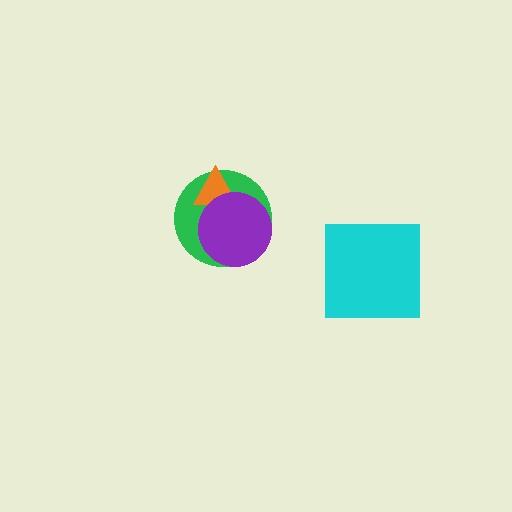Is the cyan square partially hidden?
No, no other shape covers it.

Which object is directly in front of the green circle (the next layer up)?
The orange triangle is directly in front of the green circle.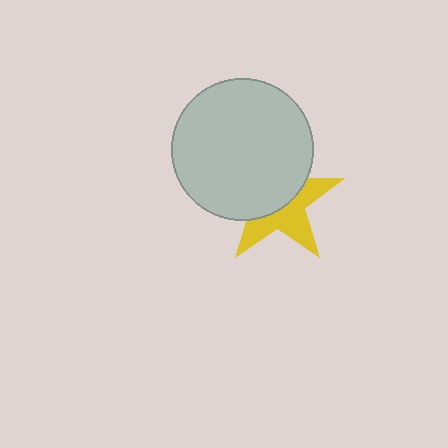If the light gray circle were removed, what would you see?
You would see the complete yellow star.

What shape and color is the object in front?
The object in front is a light gray circle.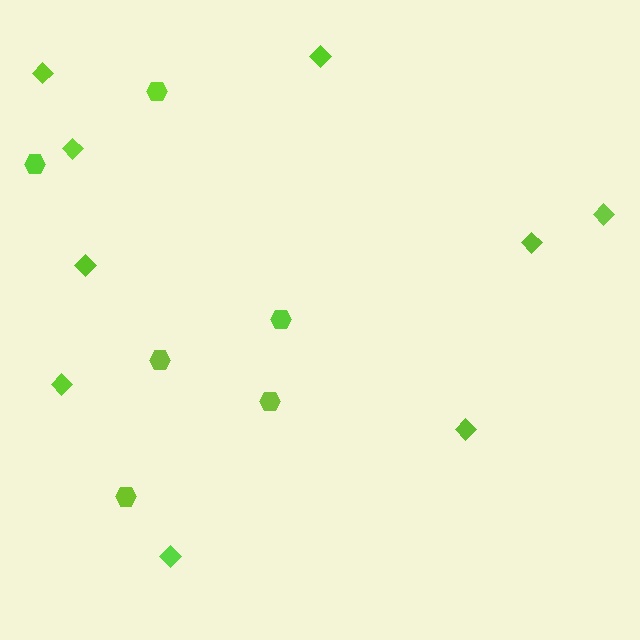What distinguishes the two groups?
There are 2 groups: one group of diamonds (9) and one group of hexagons (6).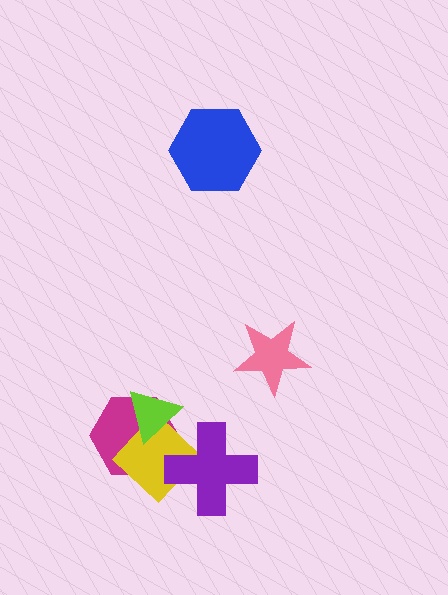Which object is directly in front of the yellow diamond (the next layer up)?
The purple cross is directly in front of the yellow diamond.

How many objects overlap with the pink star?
0 objects overlap with the pink star.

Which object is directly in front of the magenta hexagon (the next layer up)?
The yellow diamond is directly in front of the magenta hexagon.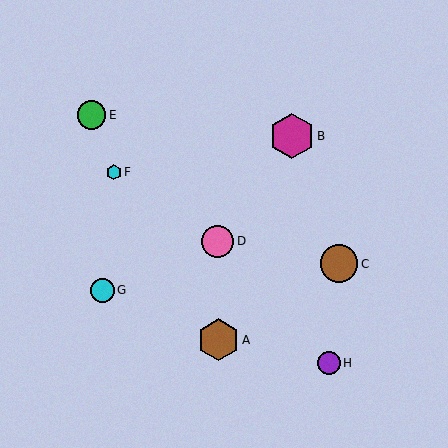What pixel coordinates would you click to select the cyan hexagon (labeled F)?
Click at (114, 172) to select the cyan hexagon F.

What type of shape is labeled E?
Shape E is a green circle.